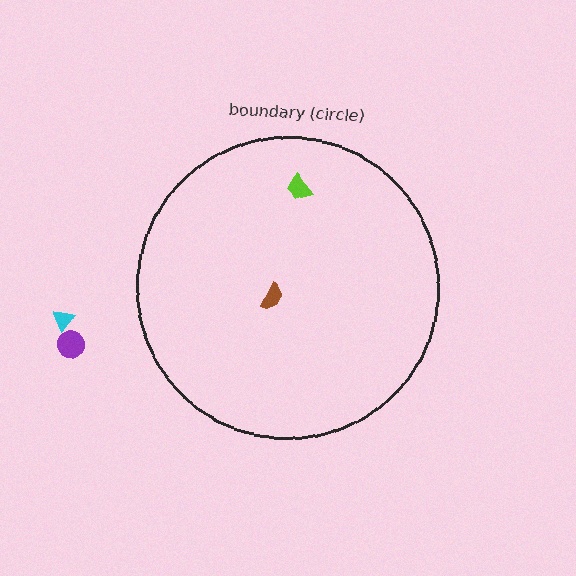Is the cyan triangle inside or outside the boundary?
Outside.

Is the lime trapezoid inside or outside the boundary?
Inside.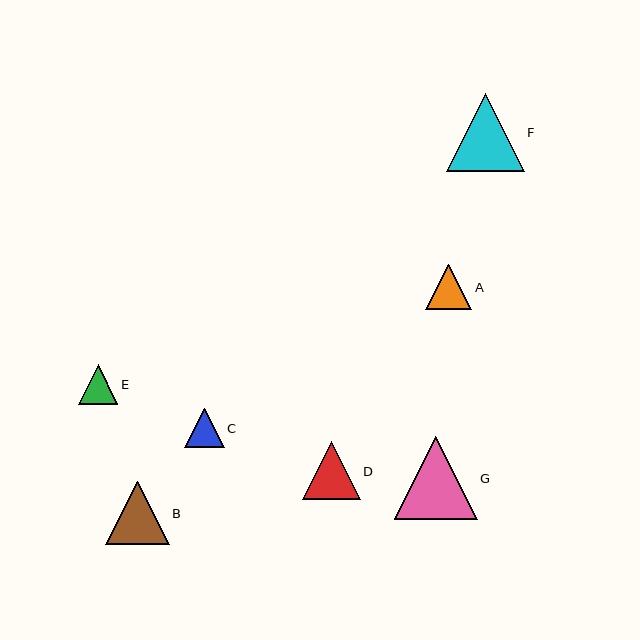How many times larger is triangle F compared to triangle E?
Triangle F is approximately 2.0 times the size of triangle E.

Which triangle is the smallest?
Triangle C is the smallest with a size of approximately 39 pixels.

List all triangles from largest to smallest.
From largest to smallest: G, F, B, D, A, E, C.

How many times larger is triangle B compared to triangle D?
Triangle B is approximately 1.1 times the size of triangle D.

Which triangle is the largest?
Triangle G is the largest with a size of approximately 82 pixels.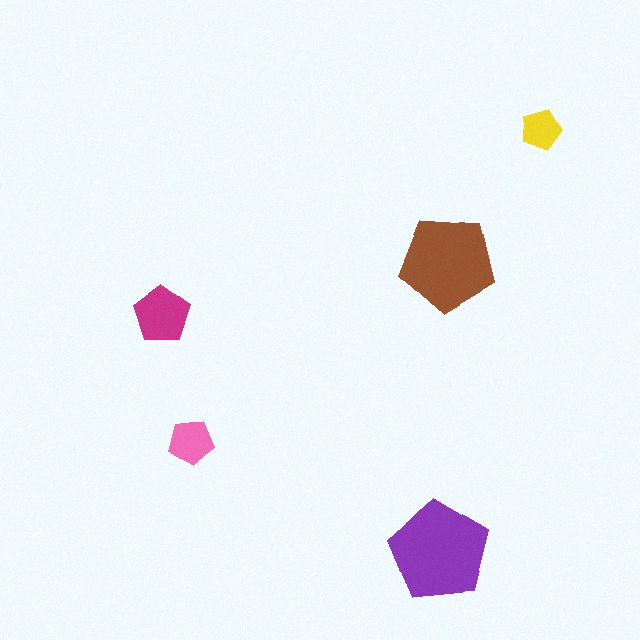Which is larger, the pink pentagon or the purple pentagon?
The purple one.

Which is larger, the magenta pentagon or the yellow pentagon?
The magenta one.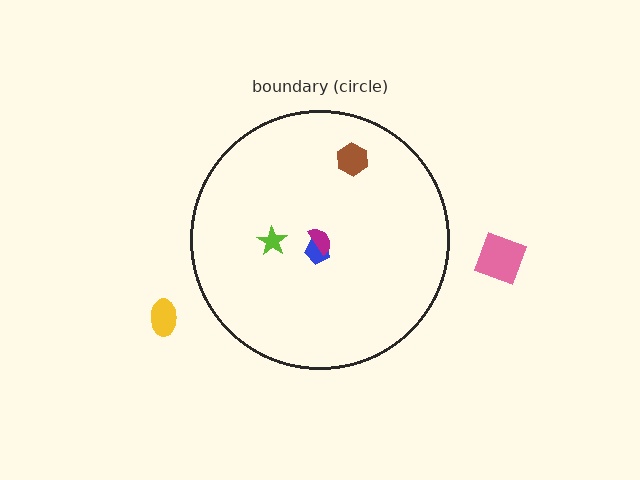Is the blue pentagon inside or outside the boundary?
Inside.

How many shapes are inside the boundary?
4 inside, 2 outside.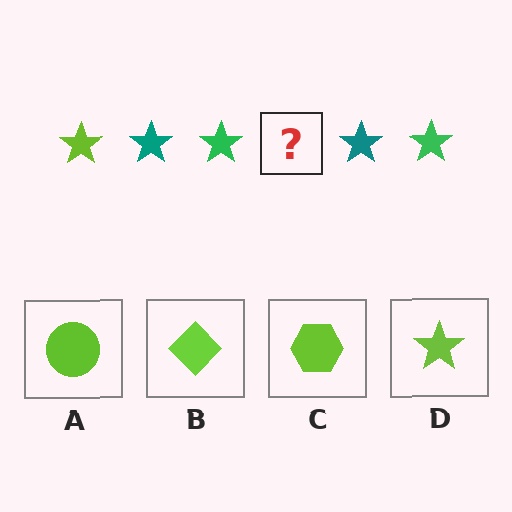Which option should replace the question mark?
Option D.